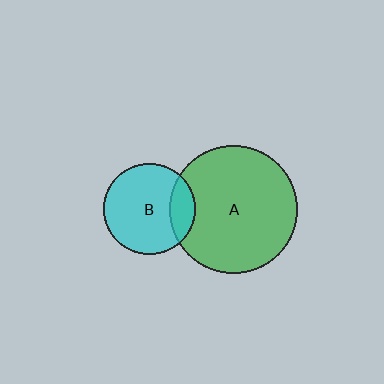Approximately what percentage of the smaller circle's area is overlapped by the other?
Approximately 20%.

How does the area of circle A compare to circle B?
Approximately 2.0 times.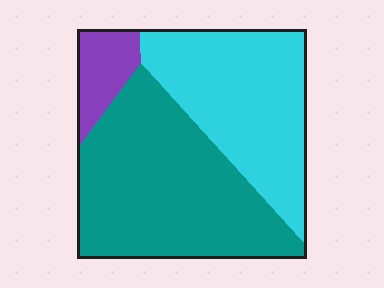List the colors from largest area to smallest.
From largest to smallest: teal, cyan, purple.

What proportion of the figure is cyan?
Cyan takes up about two fifths (2/5) of the figure.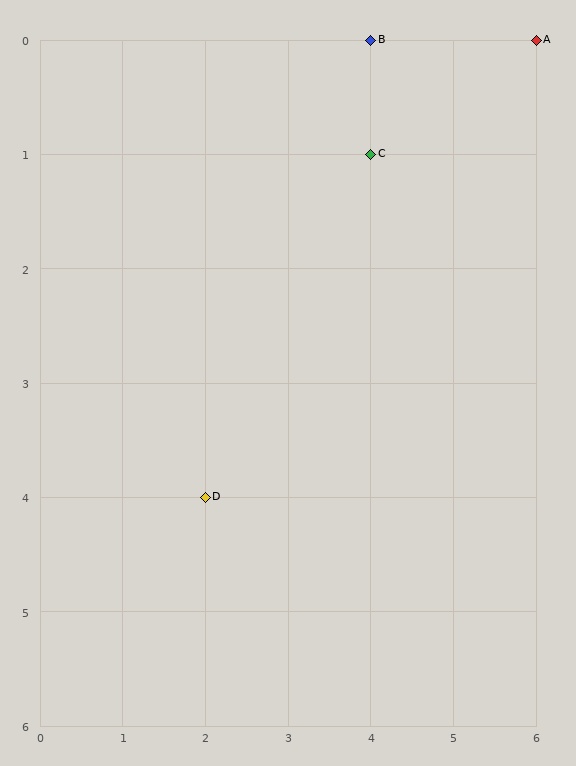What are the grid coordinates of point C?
Point C is at grid coordinates (4, 1).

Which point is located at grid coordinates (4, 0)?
Point B is at (4, 0).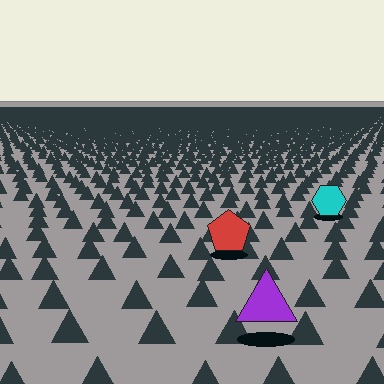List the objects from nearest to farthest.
From nearest to farthest: the purple triangle, the red pentagon, the cyan hexagon.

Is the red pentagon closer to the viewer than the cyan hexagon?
Yes. The red pentagon is closer — you can tell from the texture gradient: the ground texture is coarser near it.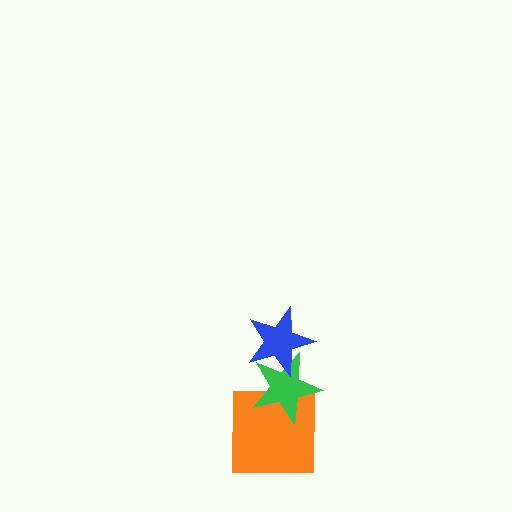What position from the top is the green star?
The green star is 2nd from the top.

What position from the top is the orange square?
The orange square is 3rd from the top.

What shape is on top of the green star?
The blue star is on top of the green star.